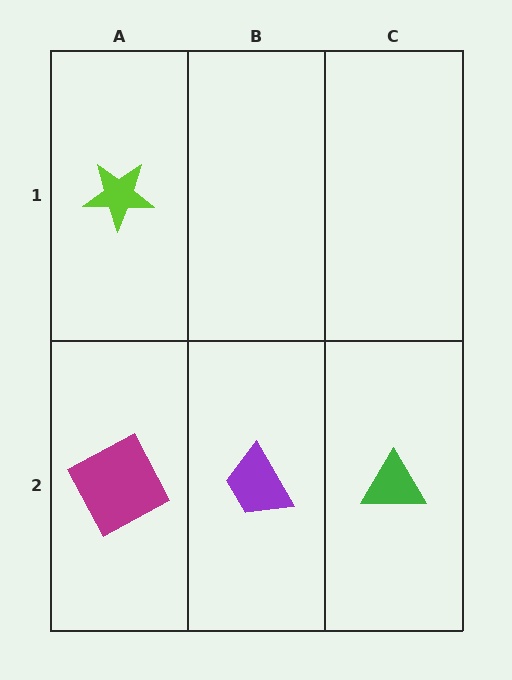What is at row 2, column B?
A purple trapezoid.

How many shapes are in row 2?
3 shapes.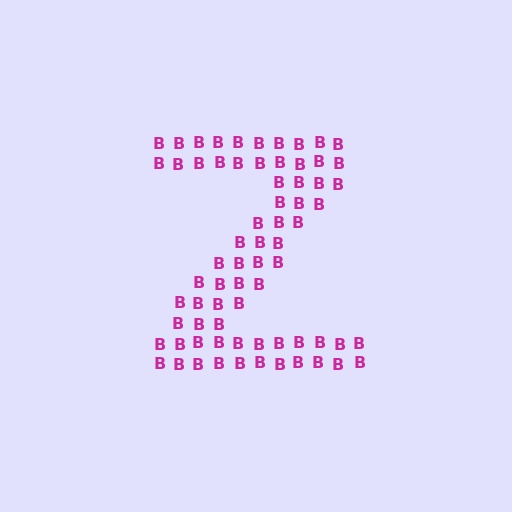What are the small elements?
The small elements are letter B's.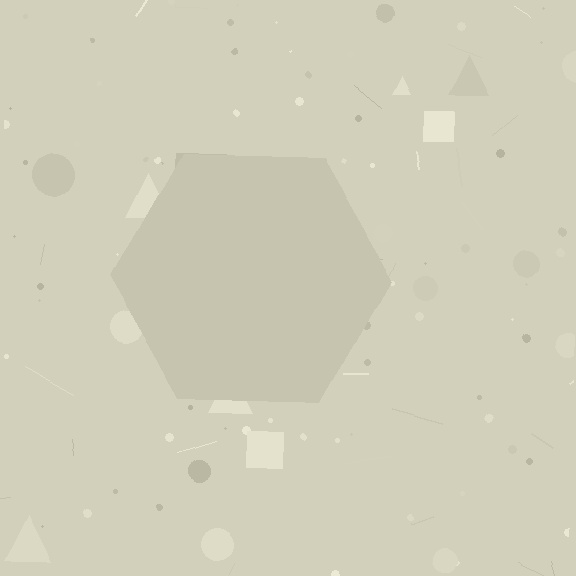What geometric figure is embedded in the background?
A hexagon is embedded in the background.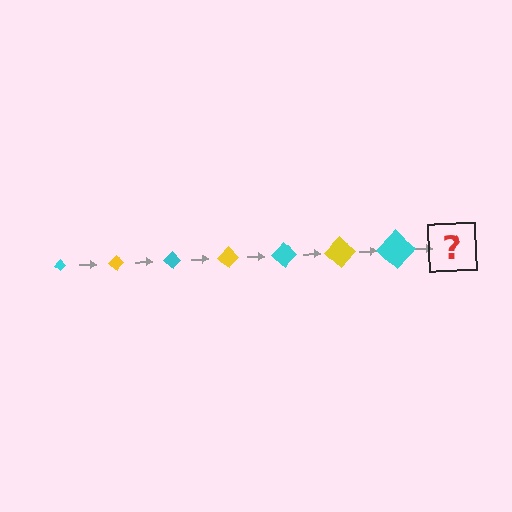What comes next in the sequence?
The next element should be a yellow diamond, larger than the previous one.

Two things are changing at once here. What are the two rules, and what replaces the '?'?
The two rules are that the diamond grows larger each step and the color cycles through cyan and yellow. The '?' should be a yellow diamond, larger than the previous one.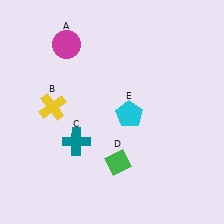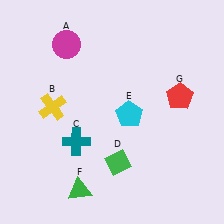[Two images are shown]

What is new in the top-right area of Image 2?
A red pentagon (G) was added in the top-right area of Image 2.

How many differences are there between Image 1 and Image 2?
There are 2 differences between the two images.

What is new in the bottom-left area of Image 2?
A green triangle (F) was added in the bottom-left area of Image 2.